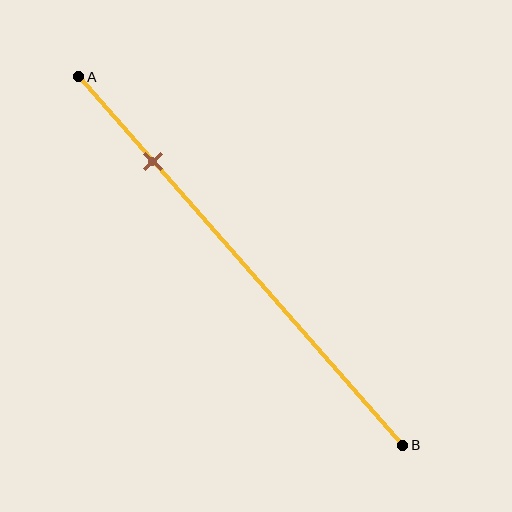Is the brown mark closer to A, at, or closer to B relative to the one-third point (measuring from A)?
The brown mark is closer to point A than the one-third point of segment AB.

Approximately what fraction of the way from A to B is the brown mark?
The brown mark is approximately 25% of the way from A to B.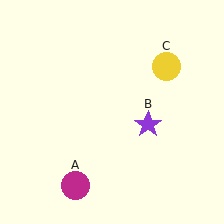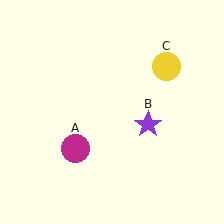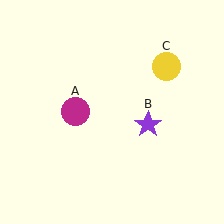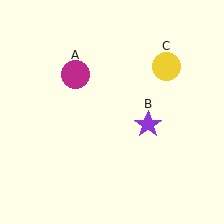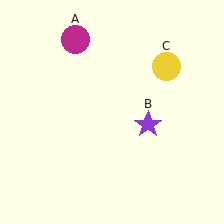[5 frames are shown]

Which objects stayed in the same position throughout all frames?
Purple star (object B) and yellow circle (object C) remained stationary.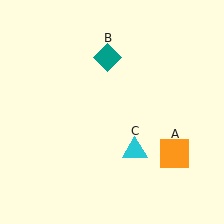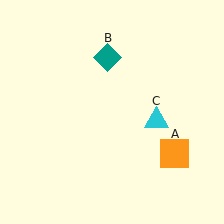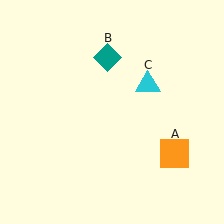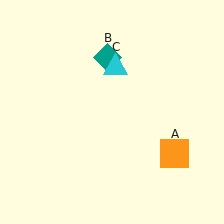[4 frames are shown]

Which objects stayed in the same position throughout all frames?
Orange square (object A) and teal diamond (object B) remained stationary.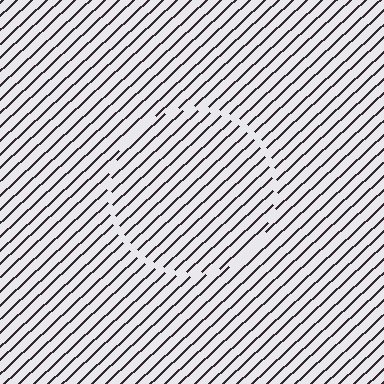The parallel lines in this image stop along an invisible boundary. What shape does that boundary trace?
An illusory circle. The interior of the shape contains the same grating, shifted by half a period — the contour is defined by the phase discontinuity where line-ends from the inner and outer gratings abut.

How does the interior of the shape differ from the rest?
The interior of the shape contains the same grating, shifted by half a period — the contour is defined by the phase discontinuity where line-ends from the inner and outer gratings abut.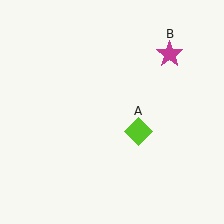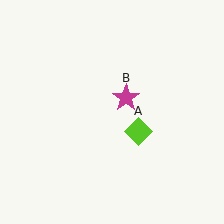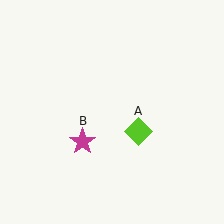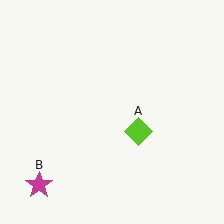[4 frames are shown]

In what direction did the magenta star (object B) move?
The magenta star (object B) moved down and to the left.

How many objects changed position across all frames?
1 object changed position: magenta star (object B).